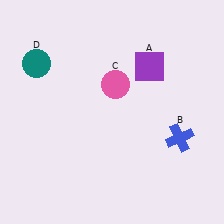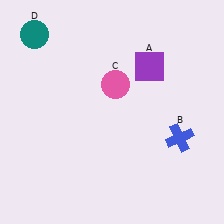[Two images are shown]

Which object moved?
The teal circle (D) moved up.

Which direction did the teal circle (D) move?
The teal circle (D) moved up.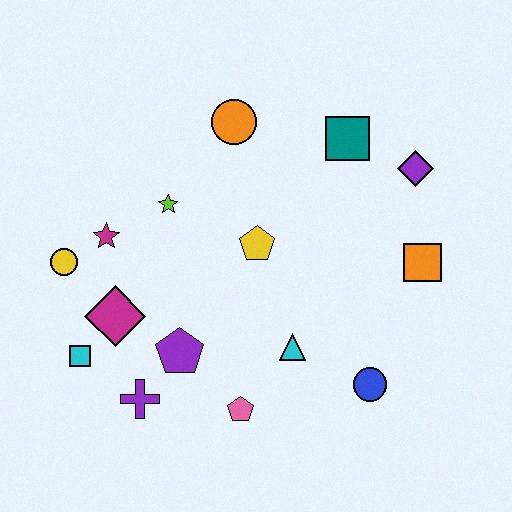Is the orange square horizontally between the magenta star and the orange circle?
No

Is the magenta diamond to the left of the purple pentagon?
Yes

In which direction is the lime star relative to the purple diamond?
The lime star is to the left of the purple diamond.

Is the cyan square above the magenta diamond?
No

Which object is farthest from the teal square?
The cyan square is farthest from the teal square.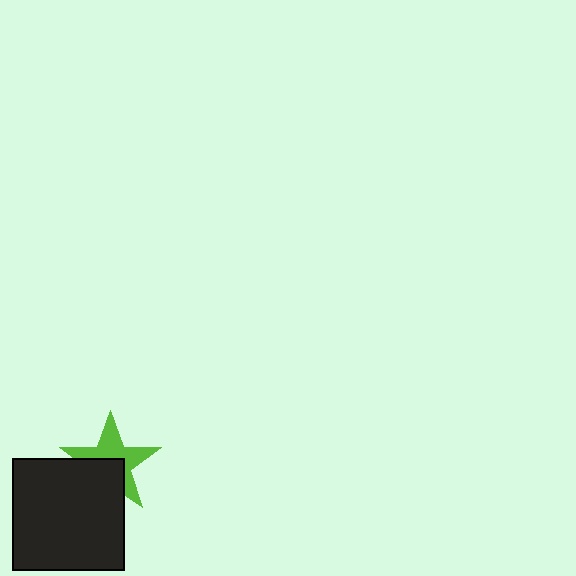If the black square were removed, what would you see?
You would see the complete lime star.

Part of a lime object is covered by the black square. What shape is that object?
It is a star.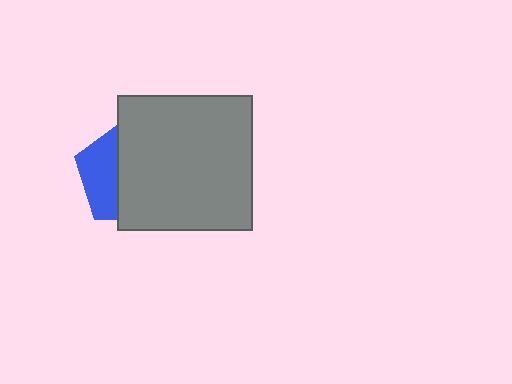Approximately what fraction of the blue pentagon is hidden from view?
Roughly 63% of the blue pentagon is hidden behind the gray rectangle.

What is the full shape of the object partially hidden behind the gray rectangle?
The partially hidden object is a blue pentagon.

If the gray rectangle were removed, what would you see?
You would see the complete blue pentagon.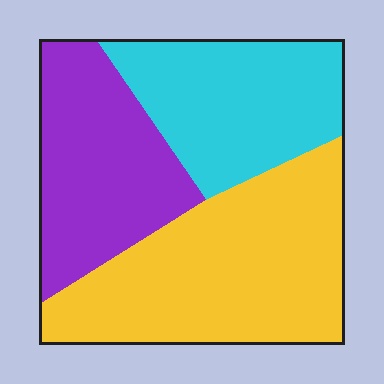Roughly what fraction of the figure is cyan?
Cyan takes up about one quarter (1/4) of the figure.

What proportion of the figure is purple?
Purple covers about 30% of the figure.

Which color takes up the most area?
Yellow, at roughly 45%.